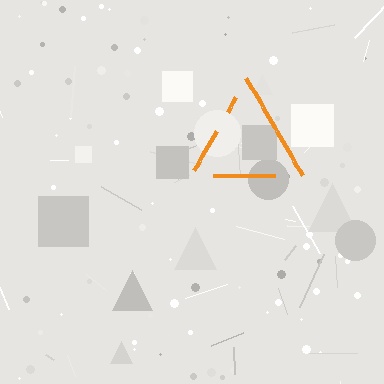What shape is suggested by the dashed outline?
The dashed outline suggests a triangle.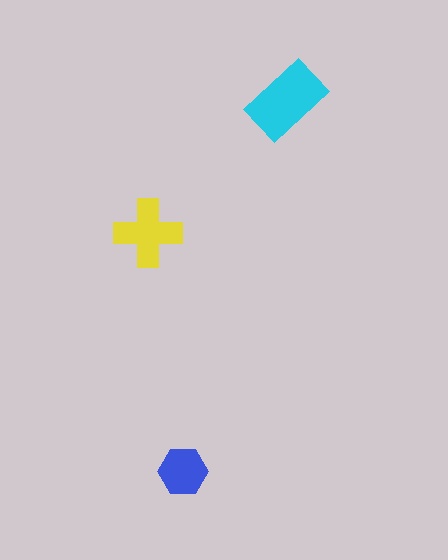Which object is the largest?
The cyan rectangle.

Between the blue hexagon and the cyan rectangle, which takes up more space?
The cyan rectangle.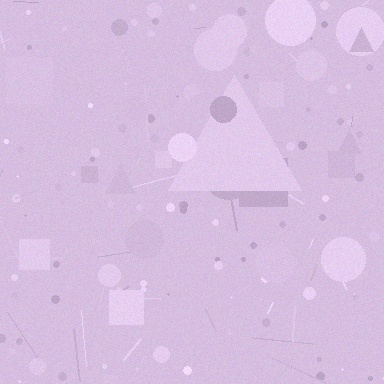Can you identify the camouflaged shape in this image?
The camouflaged shape is a triangle.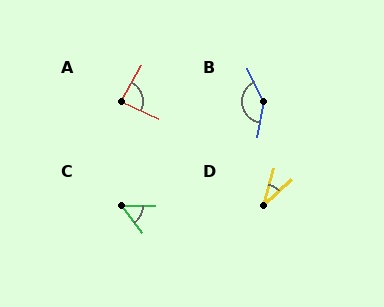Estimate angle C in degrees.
Approximately 54 degrees.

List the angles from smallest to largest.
D (33°), C (54°), A (85°), B (144°).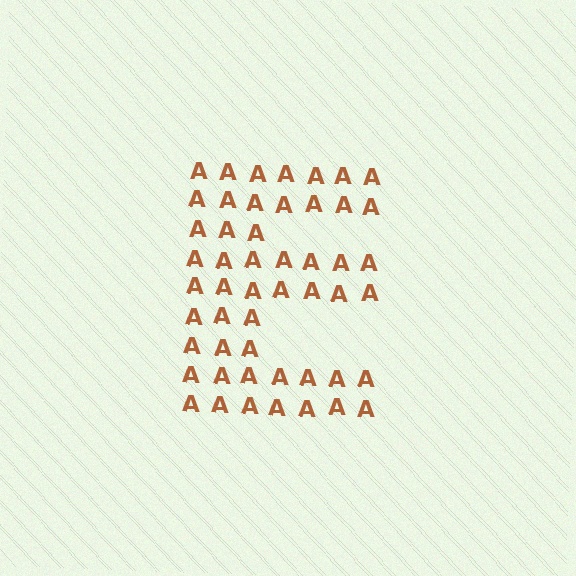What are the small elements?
The small elements are letter A's.